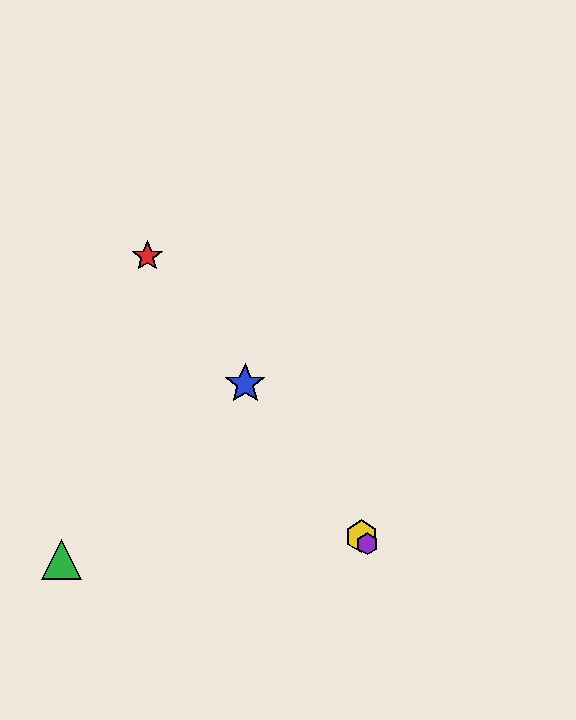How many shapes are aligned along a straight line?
4 shapes (the red star, the blue star, the yellow hexagon, the purple hexagon) are aligned along a straight line.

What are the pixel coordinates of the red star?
The red star is at (147, 256).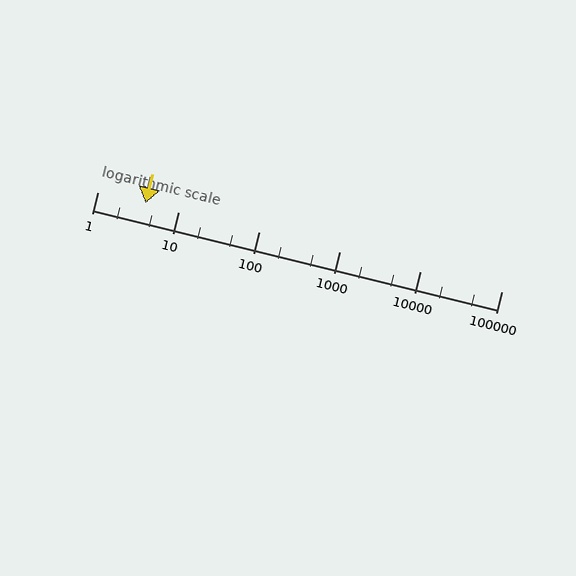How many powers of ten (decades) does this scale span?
The scale spans 5 decades, from 1 to 100000.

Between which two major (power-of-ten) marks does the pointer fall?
The pointer is between 1 and 10.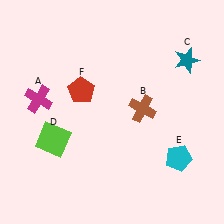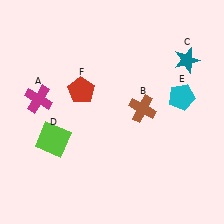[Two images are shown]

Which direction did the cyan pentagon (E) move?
The cyan pentagon (E) moved up.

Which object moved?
The cyan pentagon (E) moved up.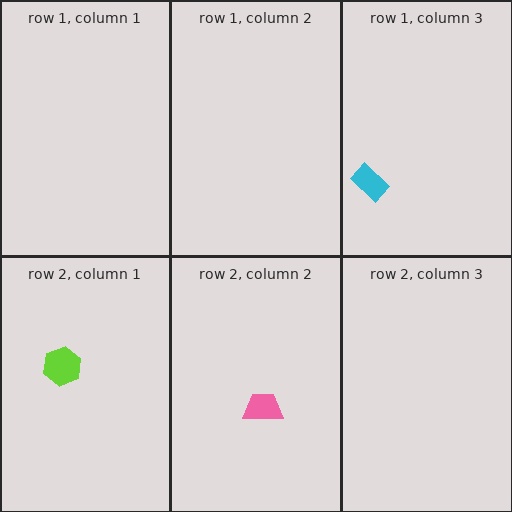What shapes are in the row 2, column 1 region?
The lime hexagon.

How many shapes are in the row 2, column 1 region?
1.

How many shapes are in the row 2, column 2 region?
1.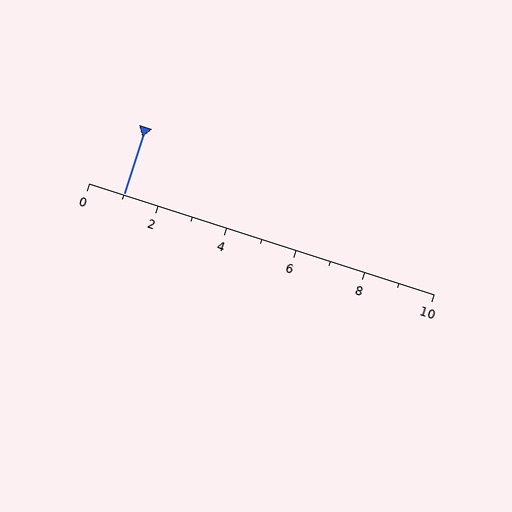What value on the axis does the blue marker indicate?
The marker indicates approximately 1.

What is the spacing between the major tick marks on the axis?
The major ticks are spaced 2 apart.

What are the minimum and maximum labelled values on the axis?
The axis runs from 0 to 10.